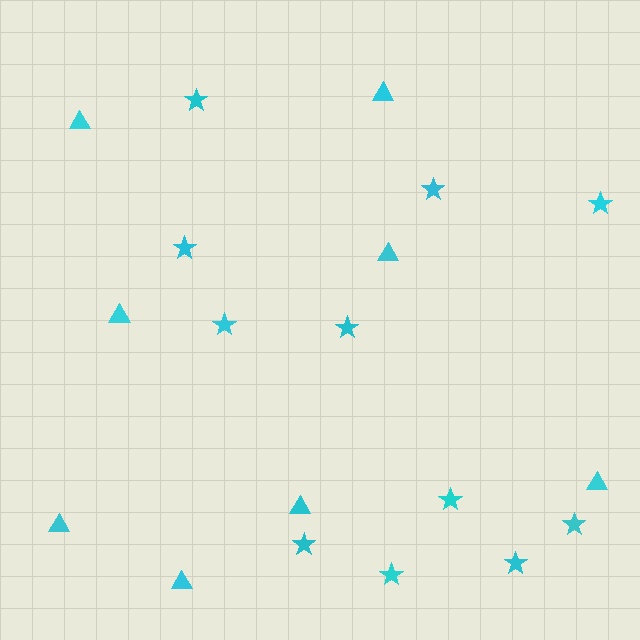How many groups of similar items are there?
There are 2 groups: one group of stars (11) and one group of triangles (8).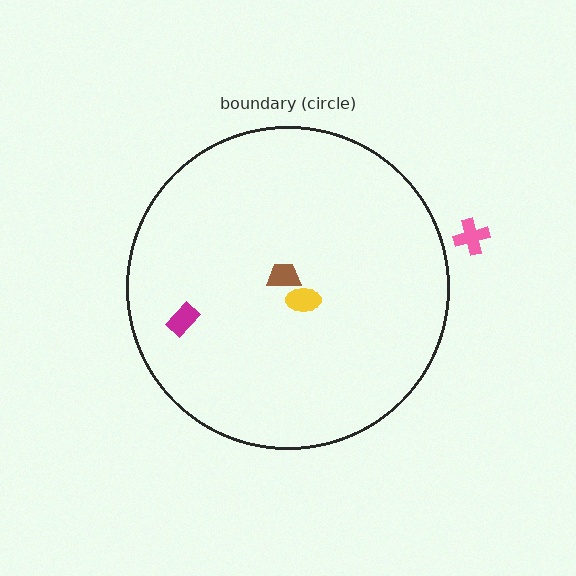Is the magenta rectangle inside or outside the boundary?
Inside.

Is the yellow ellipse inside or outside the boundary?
Inside.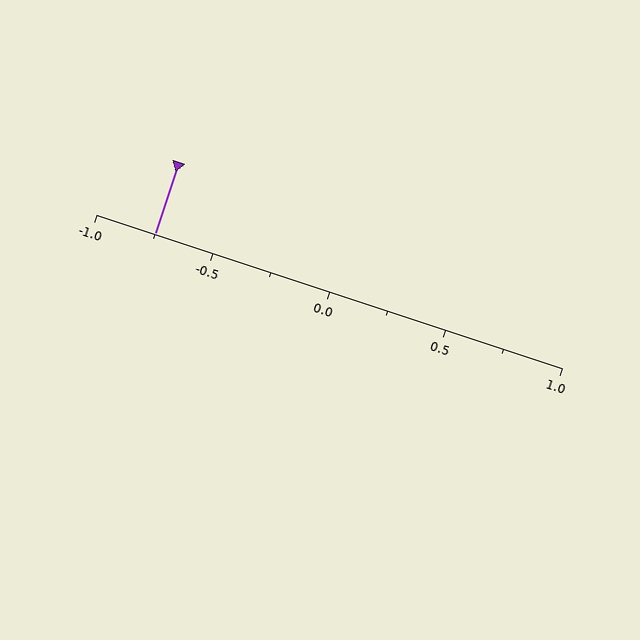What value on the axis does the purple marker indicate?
The marker indicates approximately -0.75.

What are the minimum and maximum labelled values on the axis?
The axis runs from -1.0 to 1.0.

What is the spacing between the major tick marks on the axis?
The major ticks are spaced 0.5 apart.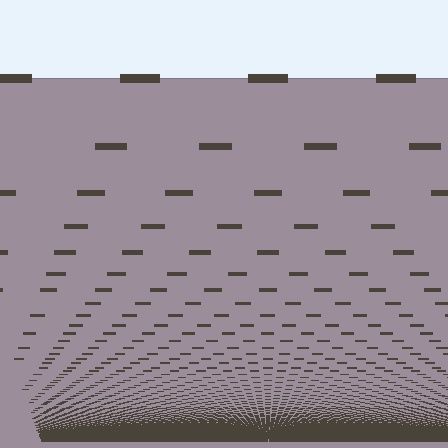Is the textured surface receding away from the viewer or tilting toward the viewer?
The surface appears to tilt toward the viewer. Texture elements get larger and sparser toward the top.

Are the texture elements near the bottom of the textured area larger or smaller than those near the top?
Smaller. The gradient is inverted — elements near the bottom are smaller and denser.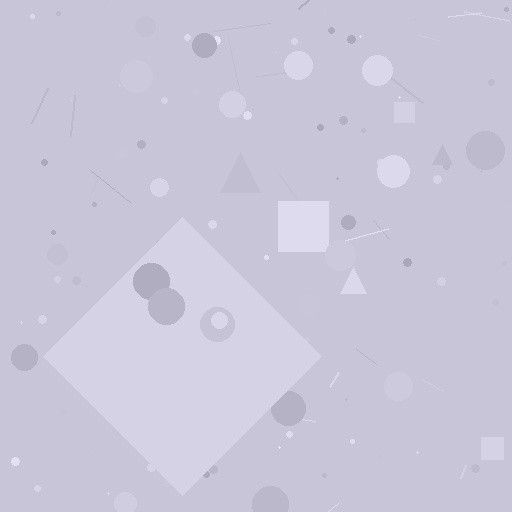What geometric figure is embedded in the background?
A diamond is embedded in the background.